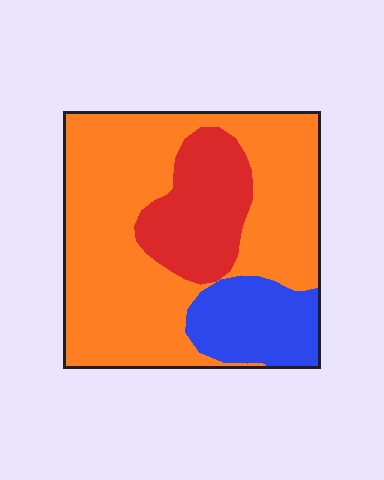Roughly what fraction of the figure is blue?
Blue takes up less than a quarter of the figure.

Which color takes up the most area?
Orange, at roughly 65%.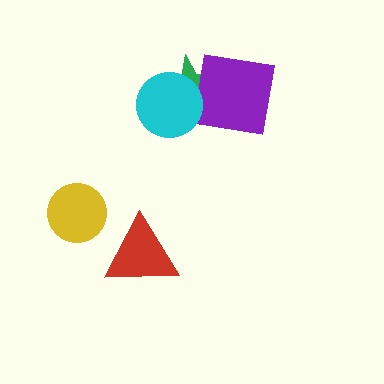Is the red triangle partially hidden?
No, no other shape covers it.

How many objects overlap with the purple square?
2 objects overlap with the purple square.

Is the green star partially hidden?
Yes, it is partially covered by another shape.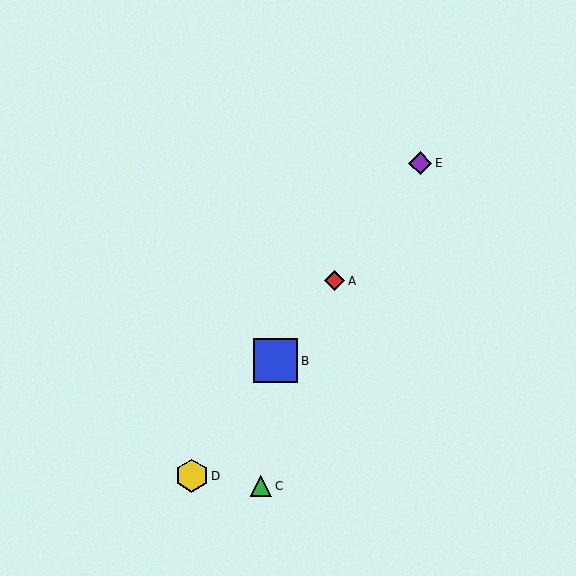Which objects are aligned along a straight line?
Objects A, B, D, E are aligned along a straight line.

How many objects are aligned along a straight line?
4 objects (A, B, D, E) are aligned along a straight line.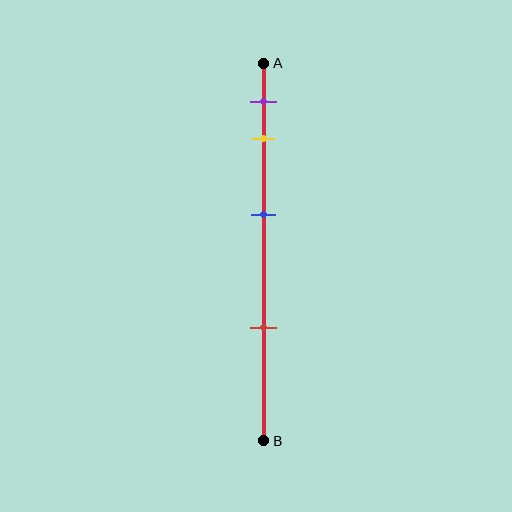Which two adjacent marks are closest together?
The purple and yellow marks are the closest adjacent pair.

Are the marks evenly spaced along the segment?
No, the marks are not evenly spaced.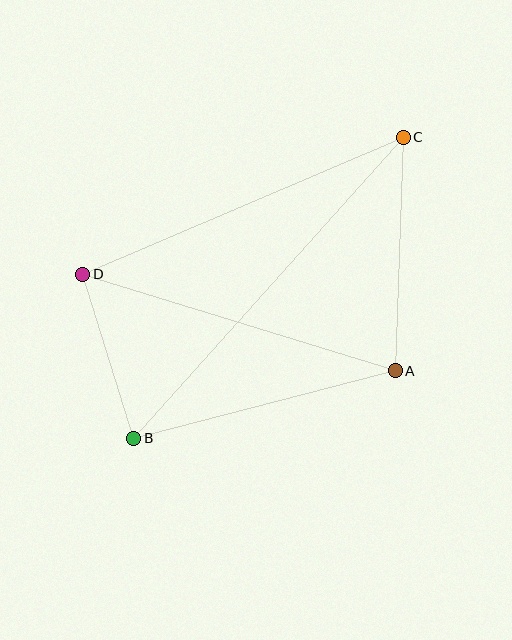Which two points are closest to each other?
Points B and D are closest to each other.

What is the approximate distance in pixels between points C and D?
The distance between C and D is approximately 349 pixels.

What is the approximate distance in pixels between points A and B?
The distance between A and B is approximately 270 pixels.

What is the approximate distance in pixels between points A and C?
The distance between A and C is approximately 234 pixels.